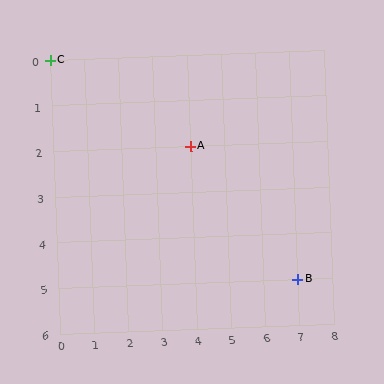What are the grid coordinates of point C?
Point C is at grid coordinates (0, 0).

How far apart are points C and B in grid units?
Points C and B are 7 columns and 5 rows apart (about 8.6 grid units diagonally).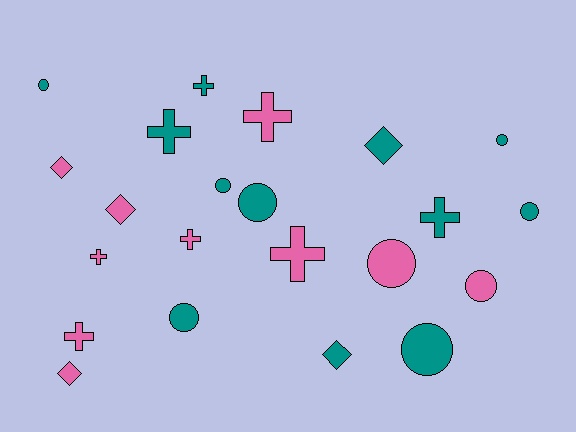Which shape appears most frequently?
Circle, with 9 objects.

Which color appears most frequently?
Teal, with 12 objects.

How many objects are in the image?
There are 22 objects.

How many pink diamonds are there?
There are 3 pink diamonds.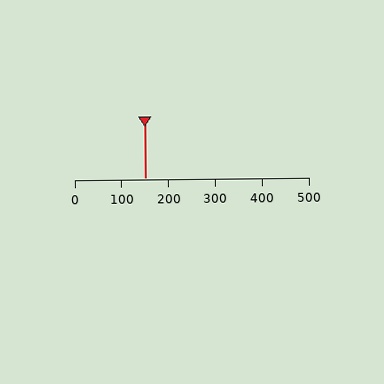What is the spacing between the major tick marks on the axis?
The major ticks are spaced 100 apart.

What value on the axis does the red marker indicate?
The marker indicates approximately 150.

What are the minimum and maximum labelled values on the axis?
The axis runs from 0 to 500.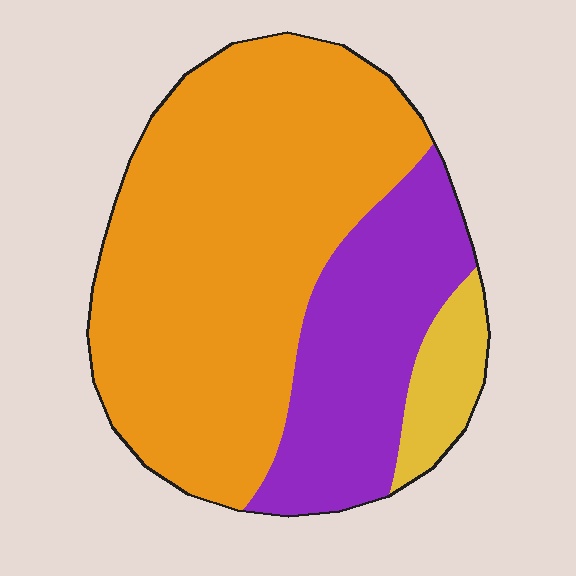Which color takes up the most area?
Orange, at roughly 65%.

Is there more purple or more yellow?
Purple.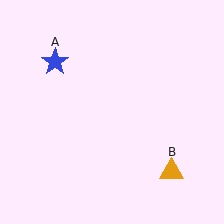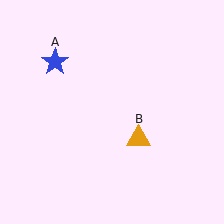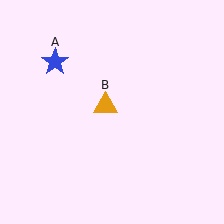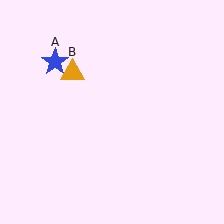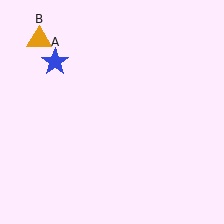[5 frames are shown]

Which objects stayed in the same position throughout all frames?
Blue star (object A) remained stationary.